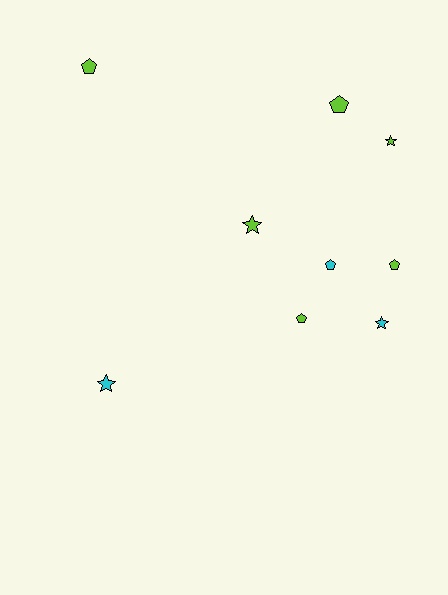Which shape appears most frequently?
Pentagon, with 5 objects.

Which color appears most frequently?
Lime, with 6 objects.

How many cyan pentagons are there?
There is 1 cyan pentagon.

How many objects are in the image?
There are 9 objects.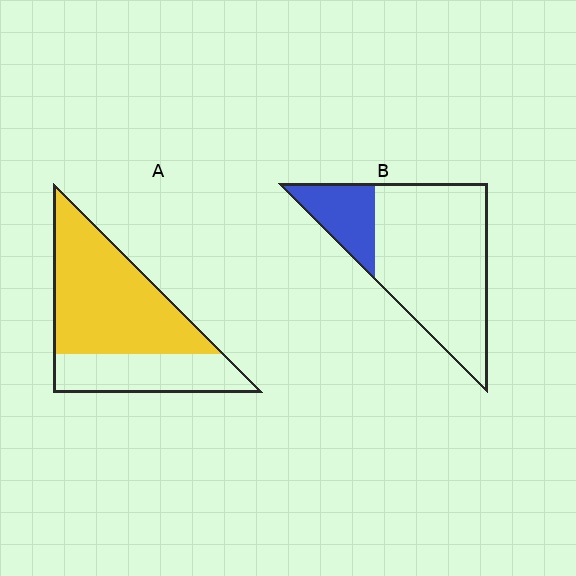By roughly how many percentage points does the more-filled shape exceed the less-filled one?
By roughly 45 percentage points (A over B).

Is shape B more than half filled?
No.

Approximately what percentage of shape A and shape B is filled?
A is approximately 65% and B is approximately 20%.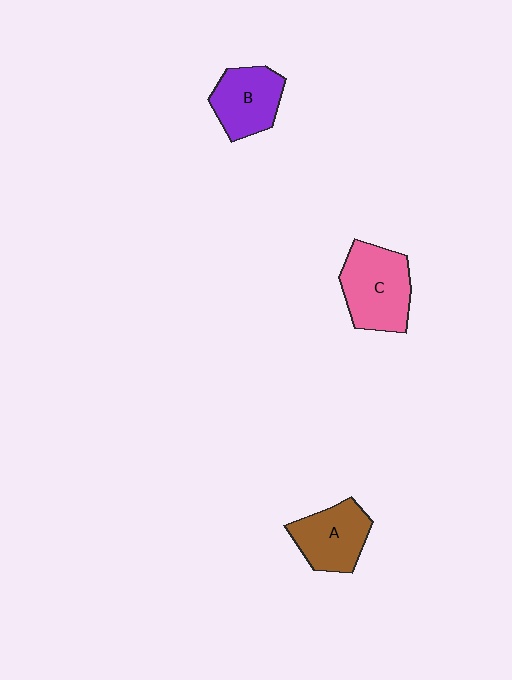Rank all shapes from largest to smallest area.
From largest to smallest: C (pink), A (brown), B (purple).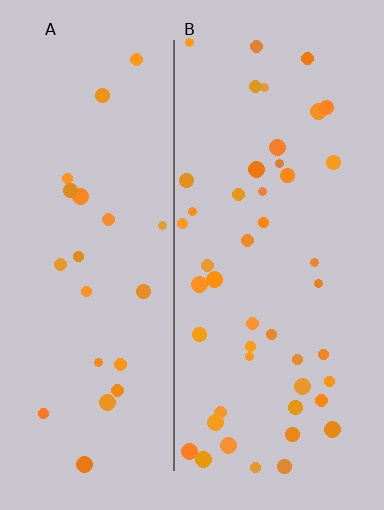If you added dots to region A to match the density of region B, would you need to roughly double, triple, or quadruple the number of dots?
Approximately double.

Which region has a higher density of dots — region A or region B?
B (the right).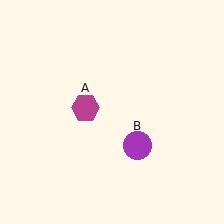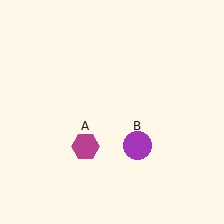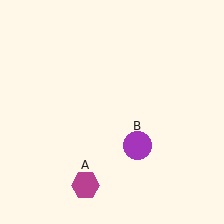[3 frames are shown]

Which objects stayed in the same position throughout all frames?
Purple circle (object B) remained stationary.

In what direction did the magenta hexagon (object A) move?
The magenta hexagon (object A) moved down.